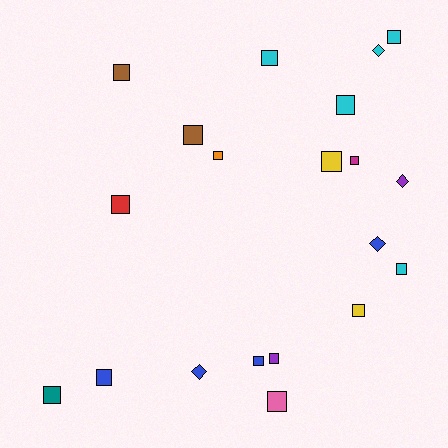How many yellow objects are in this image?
There are 2 yellow objects.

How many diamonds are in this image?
There are 4 diamonds.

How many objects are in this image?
There are 20 objects.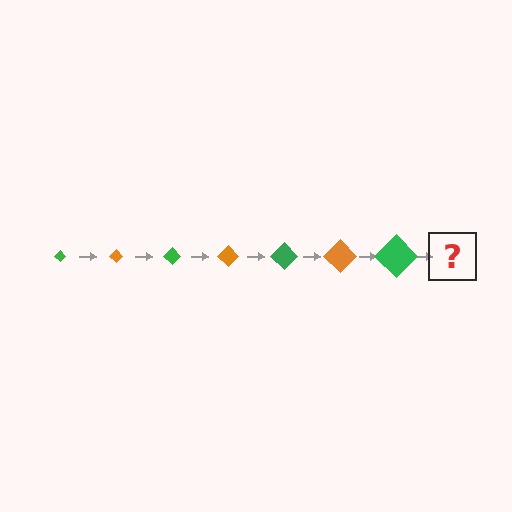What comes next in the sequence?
The next element should be an orange diamond, larger than the previous one.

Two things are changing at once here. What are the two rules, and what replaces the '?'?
The two rules are that the diamond grows larger each step and the color cycles through green and orange. The '?' should be an orange diamond, larger than the previous one.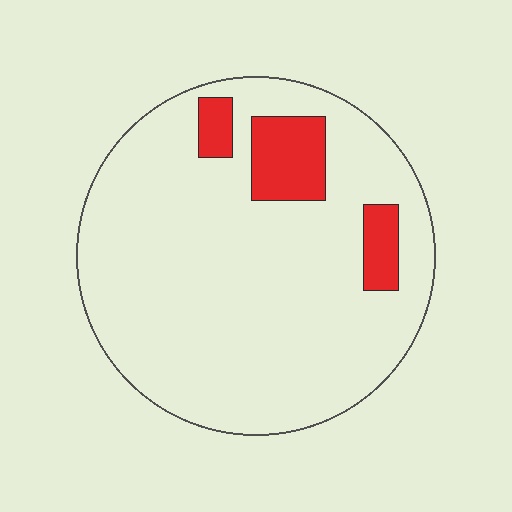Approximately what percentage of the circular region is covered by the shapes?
Approximately 10%.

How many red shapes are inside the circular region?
3.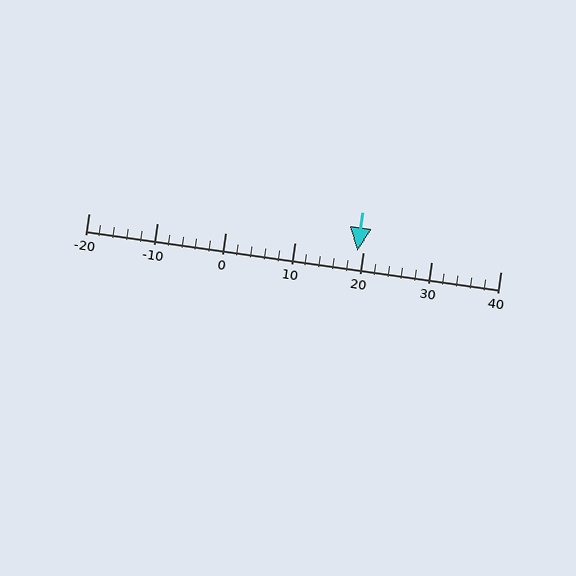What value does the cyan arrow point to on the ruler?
The cyan arrow points to approximately 19.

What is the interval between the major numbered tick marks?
The major tick marks are spaced 10 units apart.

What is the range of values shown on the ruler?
The ruler shows values from -20 to 40.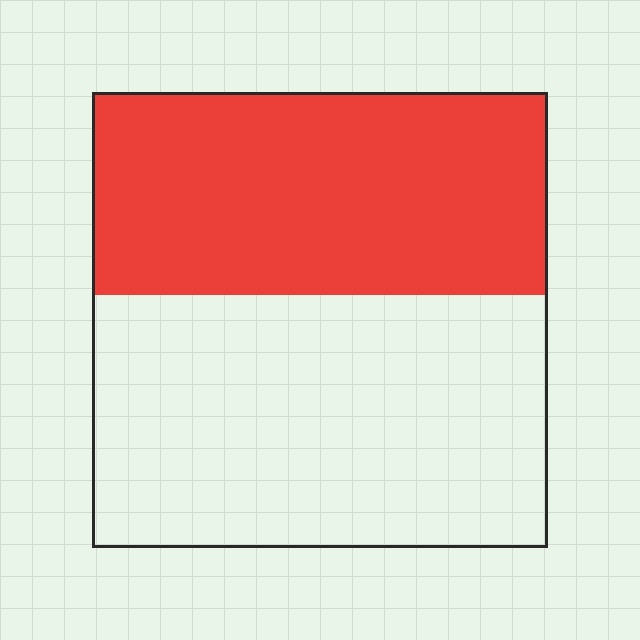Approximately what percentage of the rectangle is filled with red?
Approximately 45%.